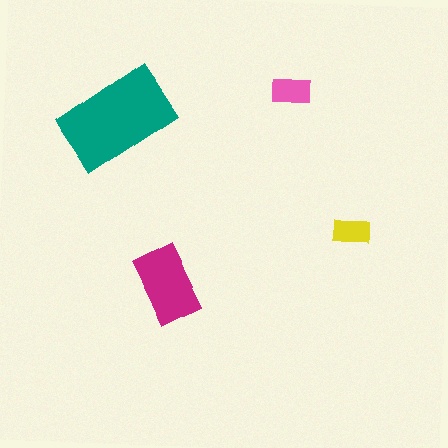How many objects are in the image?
There are 4 objects in the image.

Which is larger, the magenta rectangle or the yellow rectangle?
The magenta one.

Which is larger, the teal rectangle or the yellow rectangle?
The teal one.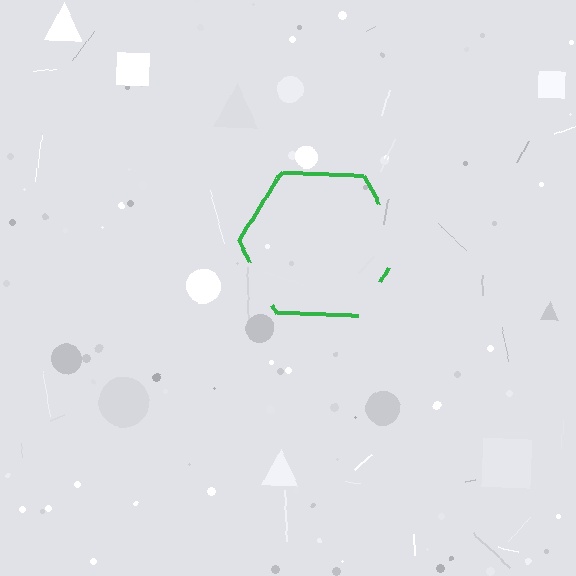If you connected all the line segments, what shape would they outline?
They would outline a hexagon.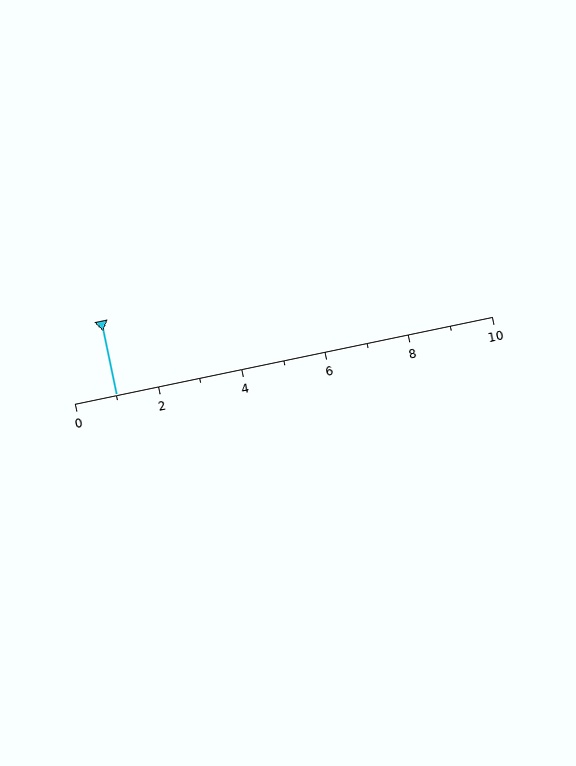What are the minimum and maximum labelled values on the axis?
The axis runs from 0 to 10.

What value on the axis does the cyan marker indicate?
The marker indicates approximately 1.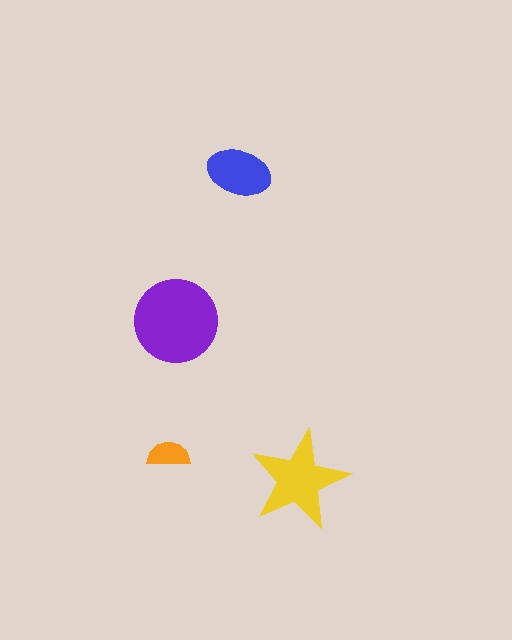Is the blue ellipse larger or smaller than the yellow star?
Smaller.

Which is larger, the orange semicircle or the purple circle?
The purple circle.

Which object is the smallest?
The orange semicircle.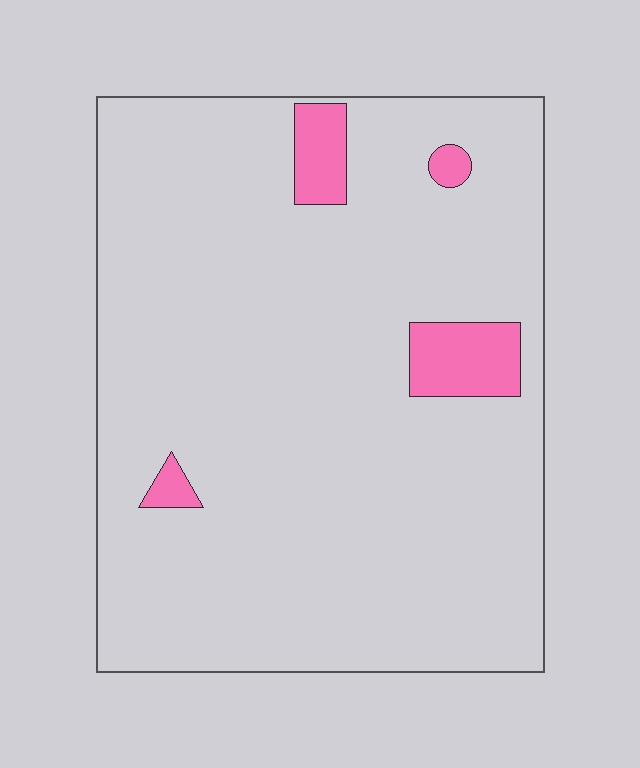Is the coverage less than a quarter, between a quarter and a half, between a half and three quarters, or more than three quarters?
Less than a quarter.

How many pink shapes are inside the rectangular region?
4.